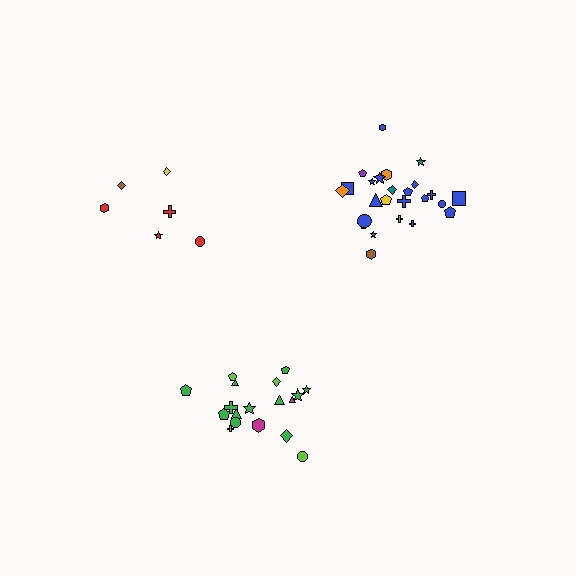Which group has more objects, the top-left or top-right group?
The top-right group.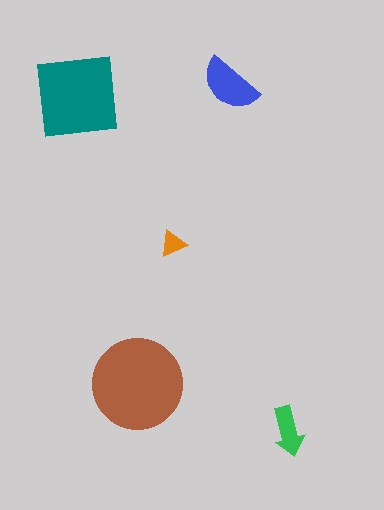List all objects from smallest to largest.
The orange triangle, the green arrow, the blue semicircle, the teal square, the brown circle.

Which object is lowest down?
The green arrow is bottommost.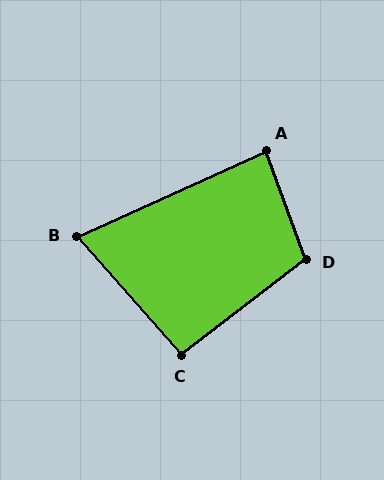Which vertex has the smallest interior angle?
B, at approximately 73 degrees.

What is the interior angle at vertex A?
Approximately 86 degrees (approximately right).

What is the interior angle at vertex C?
Approximately 94 degrees (approximately right).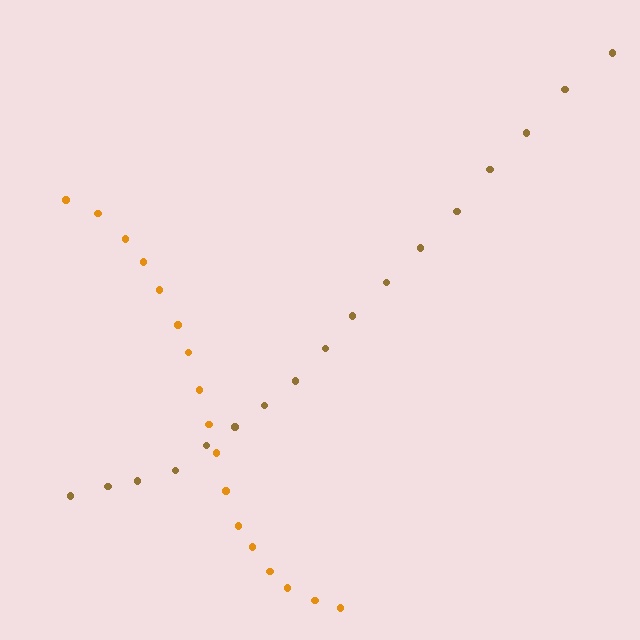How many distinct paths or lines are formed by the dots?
There are 2 distinct paths.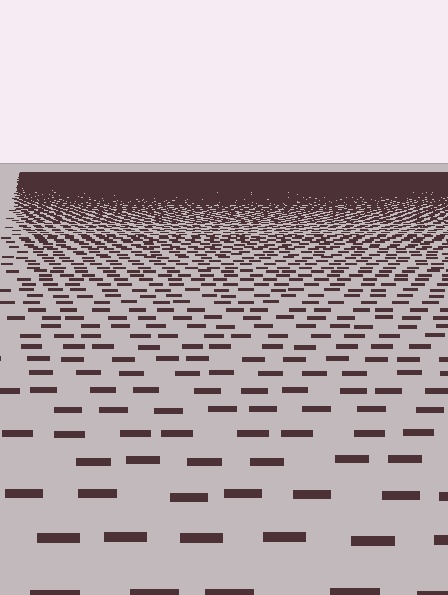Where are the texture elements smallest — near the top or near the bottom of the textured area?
Near the top.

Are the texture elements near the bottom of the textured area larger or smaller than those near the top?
Larger. Near the bottom, elements are closer to the viewer and appear at a bigger on-screen size.